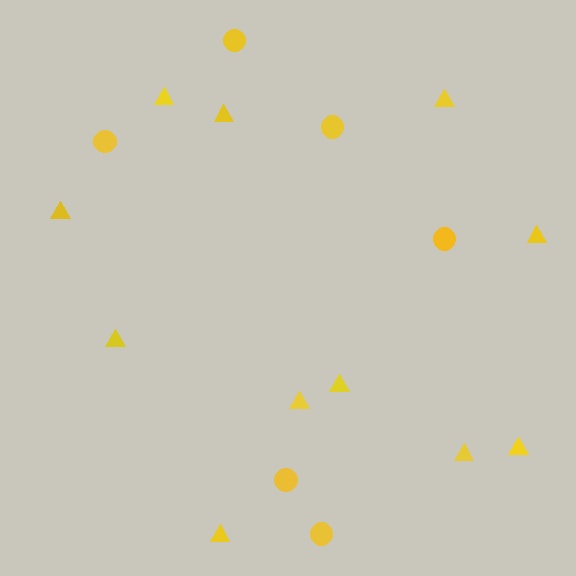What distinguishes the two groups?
There are 2 groups: one group of triangles (11) and one group of circles (6).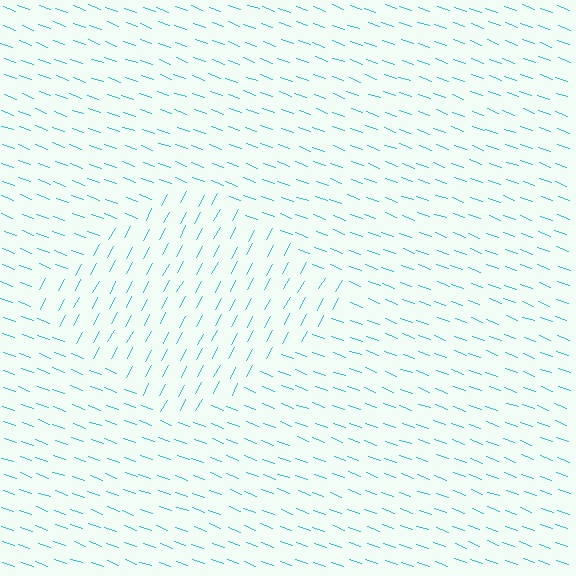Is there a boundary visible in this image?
Yes, there is a texture boundary formed by a change in line orientation.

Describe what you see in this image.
The image is filled with small cyan line segments. A diamond region in the image has lines oriented differently from the surrounding lines, creating a visible texture boundary.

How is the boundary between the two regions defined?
The boundary is defined purely by a change in line orientation (approximately 81 degrees difference). All lines are the same color and thickness.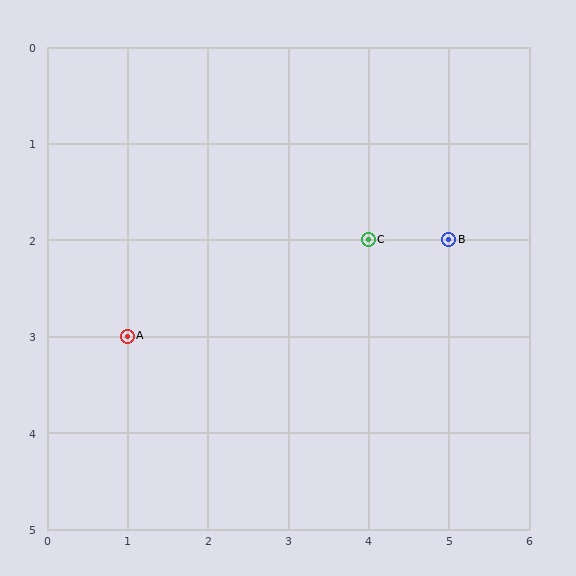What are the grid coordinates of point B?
Point B is at grid coordinates (5, 2).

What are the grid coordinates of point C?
Point C is at grid coordinates (4, 2).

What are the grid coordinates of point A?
Point A is at grid coordinates (1, 3).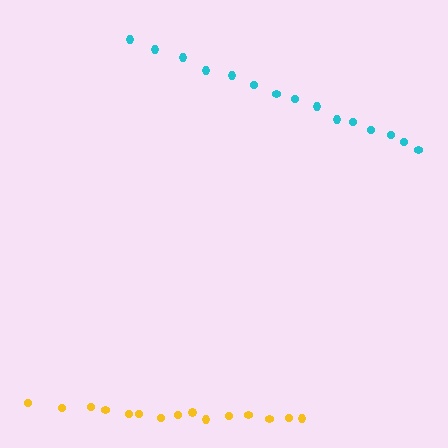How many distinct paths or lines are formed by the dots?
There are 2 distinct paths.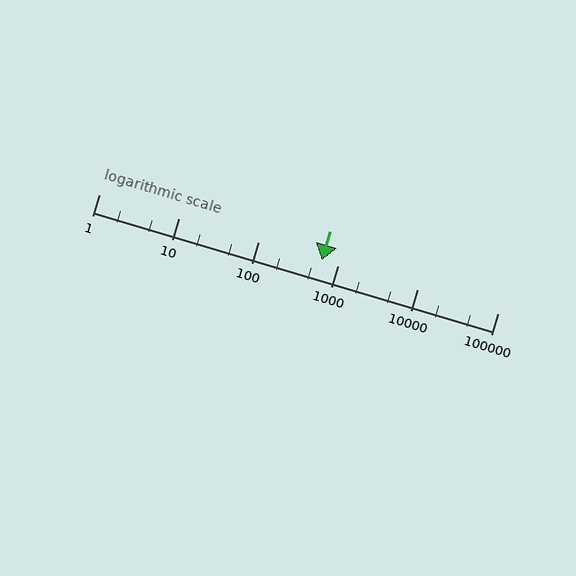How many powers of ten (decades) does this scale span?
The scale spans 5 decades, from 1 to 100000.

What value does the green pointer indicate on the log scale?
The pointer indicates approximately 630.